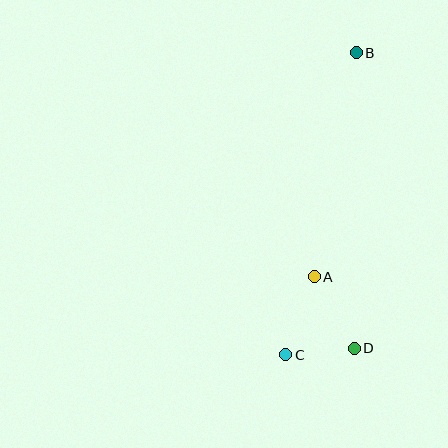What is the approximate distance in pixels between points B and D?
The distance between B and D is approximately 296 pixels.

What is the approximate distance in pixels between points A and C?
The distance between A and C is approximately 83 pixels.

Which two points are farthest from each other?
Points B and C are farthest from each other.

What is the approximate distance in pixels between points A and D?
The distance between A and D is approximately 82 pixels.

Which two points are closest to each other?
Points C and D are closest to each other.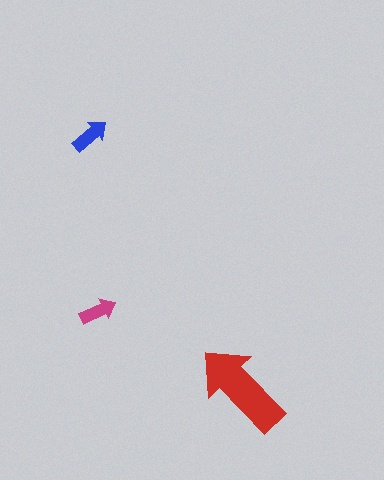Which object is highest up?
The blue arrow is topmost.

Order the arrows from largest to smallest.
the red one, the blue one, the magenta one.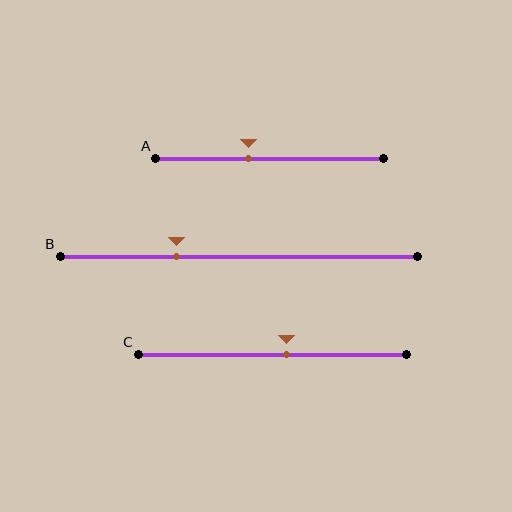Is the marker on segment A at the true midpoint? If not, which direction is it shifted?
No, the marker on segment A is shifted to the left by about 9% of the segment length.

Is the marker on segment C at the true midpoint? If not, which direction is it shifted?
No, the marker on segment C is shifted to the right by about 5% of the segment length.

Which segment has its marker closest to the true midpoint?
Segment C has its marker closest to the true midpoint.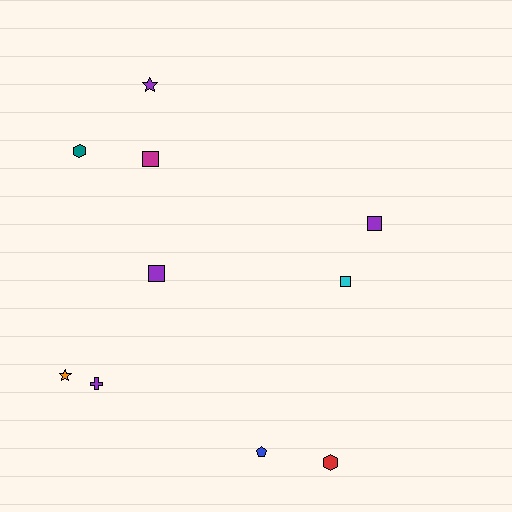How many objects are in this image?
There are 10 objects.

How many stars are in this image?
There are 2 stars.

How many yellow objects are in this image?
There are no yellow objects.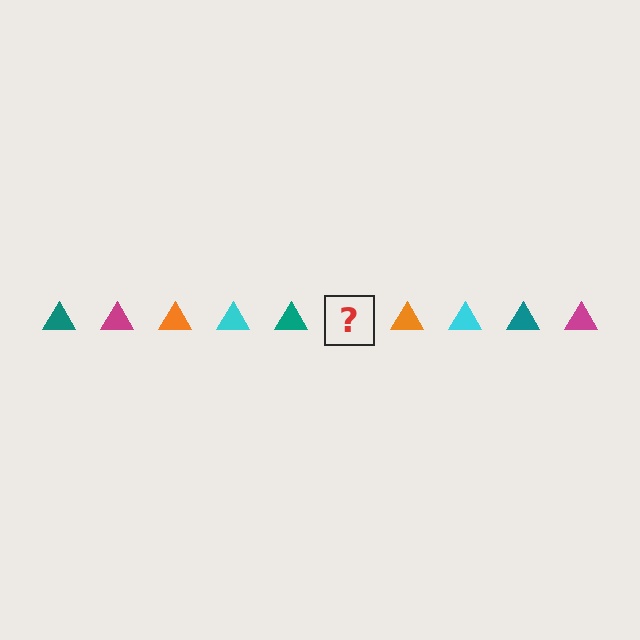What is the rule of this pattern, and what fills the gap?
The rule is that the pattern cycles through teal, magenta, orange, cyan triangles. The gap should be filled with a magenta triangle.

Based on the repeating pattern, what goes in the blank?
The blank should be a magenta triangle.